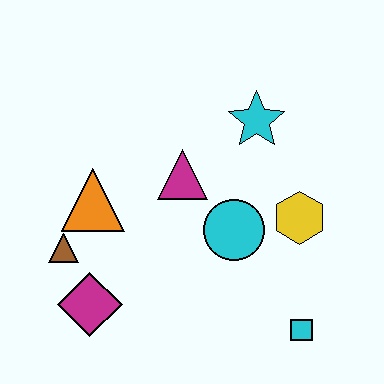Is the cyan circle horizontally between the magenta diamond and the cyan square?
Yes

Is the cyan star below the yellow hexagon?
No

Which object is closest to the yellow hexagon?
The cyan circle is closest to the yellow hexagon.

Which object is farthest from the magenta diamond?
The cyan star is farthest from the magenta diamond.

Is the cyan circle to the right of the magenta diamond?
Yes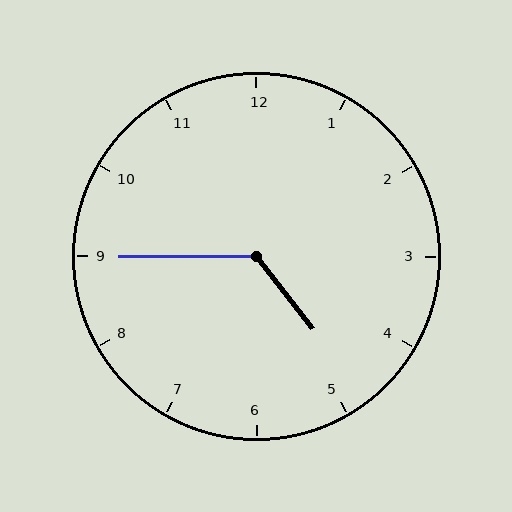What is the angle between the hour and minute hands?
Approximately 128 degrees.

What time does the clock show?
4:45.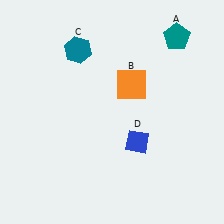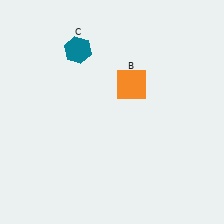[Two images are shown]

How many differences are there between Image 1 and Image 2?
There are 2 differences between the two images.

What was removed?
The teal pentagon (A), the blue diamond (D) were removed in Image 2.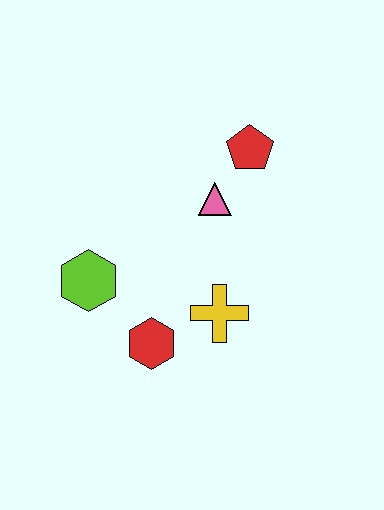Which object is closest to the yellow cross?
The red hexagon is closest to the yellow cross.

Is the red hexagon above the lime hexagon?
No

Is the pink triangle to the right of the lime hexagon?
Yes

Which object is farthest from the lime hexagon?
The red pentagon is farthest from the lime hexagon.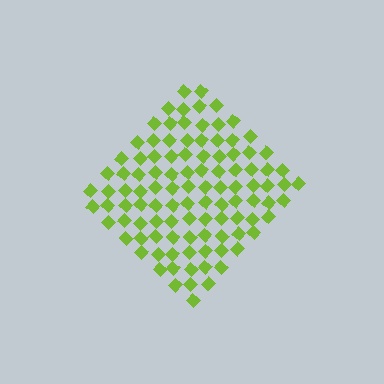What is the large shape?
The large shape is a diamond.